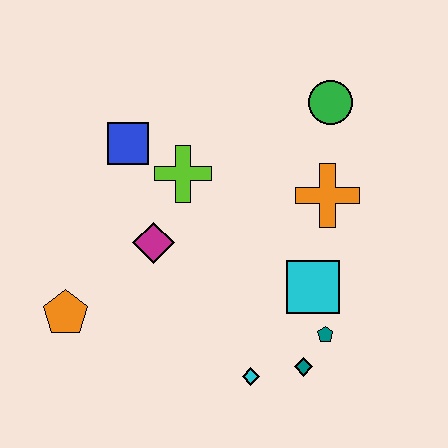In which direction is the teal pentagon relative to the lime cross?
The teal pentagon is below the lime cross.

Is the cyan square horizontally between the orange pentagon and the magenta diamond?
No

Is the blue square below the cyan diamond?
No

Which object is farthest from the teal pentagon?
The blue square is farthest from the teal pentagon.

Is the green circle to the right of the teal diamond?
Yes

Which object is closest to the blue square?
The lime cross is closest to the blue square.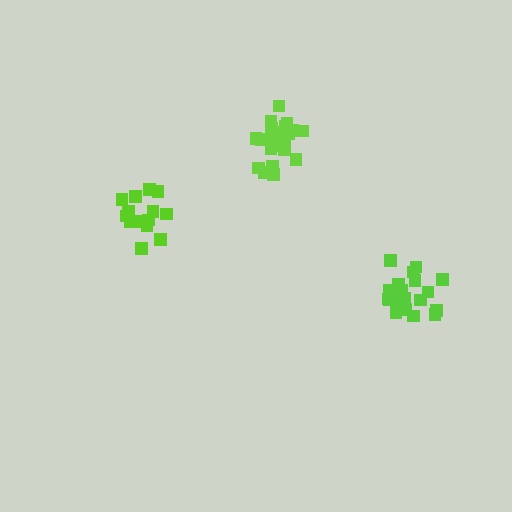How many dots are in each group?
Group 1: 21 dots, Group 2: 21 dots, Group 3: 16 dots (58 total).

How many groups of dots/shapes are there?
There are 3 groups.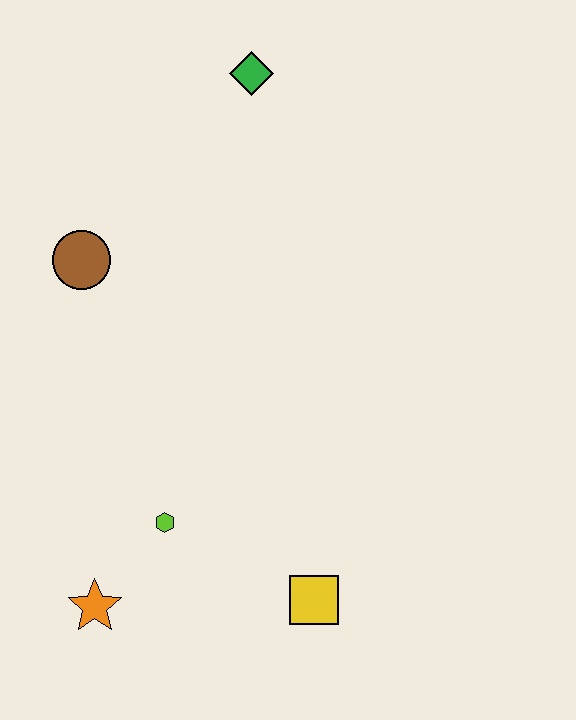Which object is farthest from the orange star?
The green diamond is farthest from the orange star.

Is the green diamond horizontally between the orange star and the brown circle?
No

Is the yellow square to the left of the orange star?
No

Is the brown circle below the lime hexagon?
No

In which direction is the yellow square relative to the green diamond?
The yellow square is below the green diamond.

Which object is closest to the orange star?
The lime hexagon is closest to the orange star.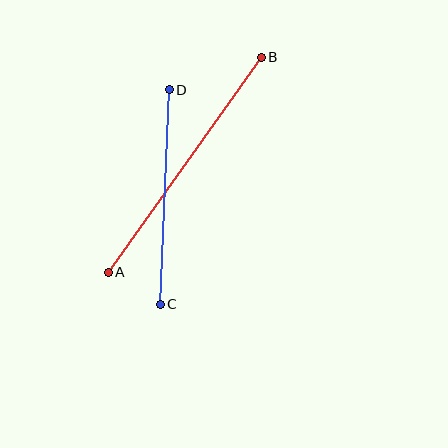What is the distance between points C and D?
The distance is approximately 215 pixels.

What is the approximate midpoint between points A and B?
The midpoint is at approximately (185, 165) pixels.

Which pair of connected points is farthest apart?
Points A and B are farthest apart.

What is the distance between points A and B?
The distance is approximately 264 pixels.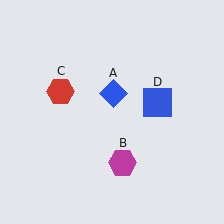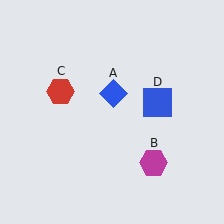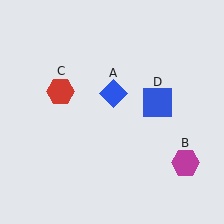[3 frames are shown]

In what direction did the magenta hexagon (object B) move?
The magenta hexagon (object B) moved right.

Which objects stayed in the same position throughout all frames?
Blue diamond (object A) and red hexagon (object C) and blue square (object D) remained stationary.